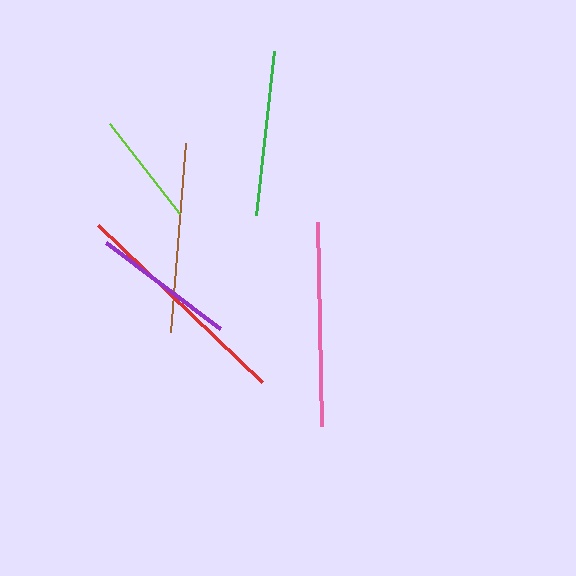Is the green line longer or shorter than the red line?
The red line is longer than the green line.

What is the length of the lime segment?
The lime segment is approximately 115 pixels long.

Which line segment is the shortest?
The lime line is the shortest at approximately 115 pixels.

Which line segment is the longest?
The red line is the longest at approximately 227 pixels.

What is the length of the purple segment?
The purple segment is approximately 142 pixels long.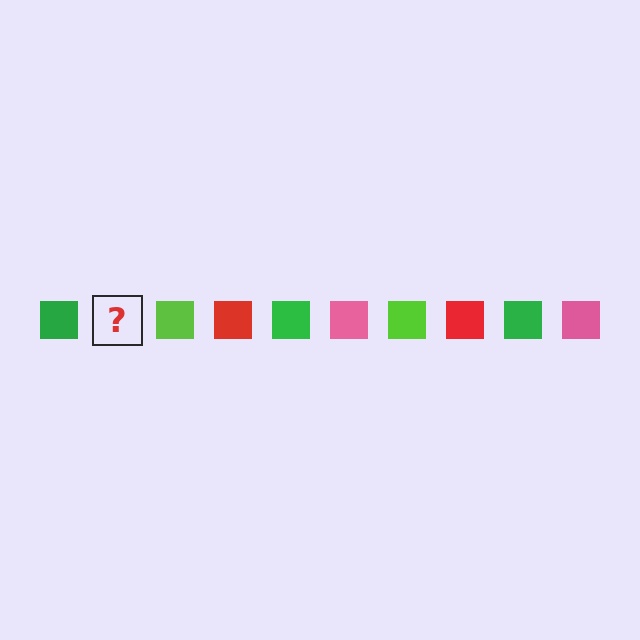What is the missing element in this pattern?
The missing element is a pink square.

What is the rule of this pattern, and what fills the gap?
The rule is that the pattern cycles through green, pink, lime, red squares. The gap should be filled with a pink square.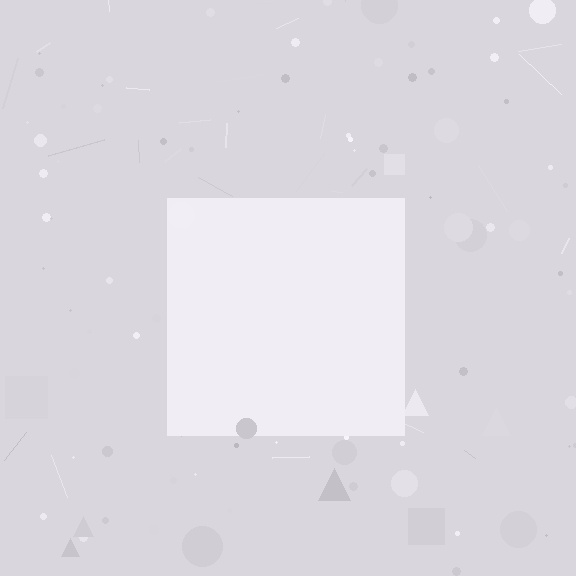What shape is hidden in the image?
A square is hidden in the image.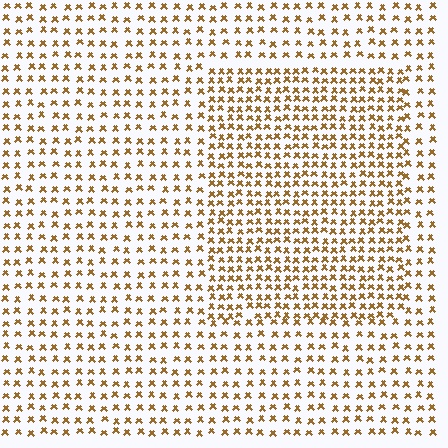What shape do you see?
I see a rectangle.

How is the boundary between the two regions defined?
The boundary is defined by a change in element density (approximately 1.7x ratio). All elements are the same color, size, and shape.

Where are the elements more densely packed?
The elements are more densely packed inside the rectangle boundary.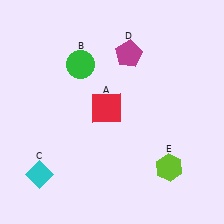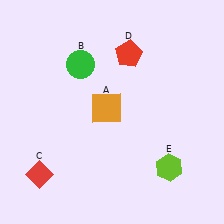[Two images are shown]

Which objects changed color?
A changed from red to orange. C changed from cyan to red. D changed from magenta to red.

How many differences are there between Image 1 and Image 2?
There are 3 differences between the two images.